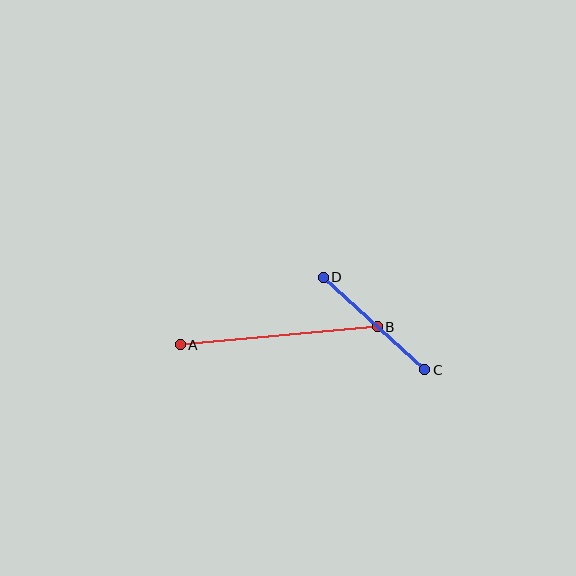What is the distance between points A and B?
The distance is approximately 198 pixels.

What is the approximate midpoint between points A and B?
The midpoint is at approximately (279, 336) pixels.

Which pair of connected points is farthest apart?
Points A and B are farthest apart.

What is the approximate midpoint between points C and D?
The midpoint is at approximately (374, 324) pixels.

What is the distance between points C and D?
The distance is approximately 137 pixels.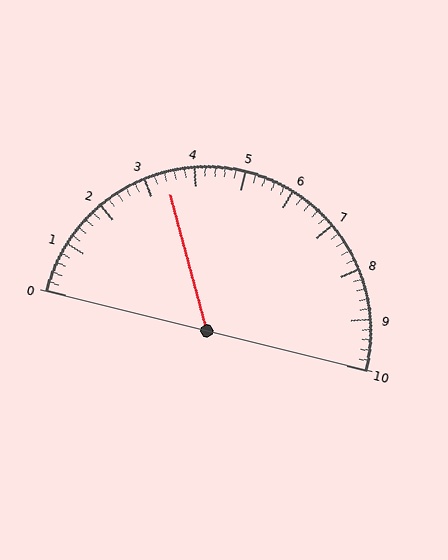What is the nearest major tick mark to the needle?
The nearest major tick mark is 3.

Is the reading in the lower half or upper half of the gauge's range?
The reading is in the lower half of the range (0 to 10).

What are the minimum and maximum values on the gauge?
The gauge ranges from 0 to 10.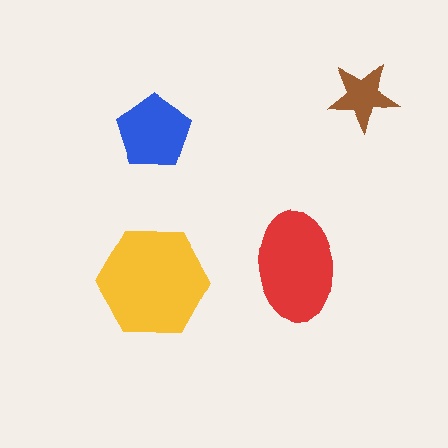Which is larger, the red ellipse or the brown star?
The red ellipse.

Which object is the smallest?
The brown star.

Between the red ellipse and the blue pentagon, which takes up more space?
The red ellipse.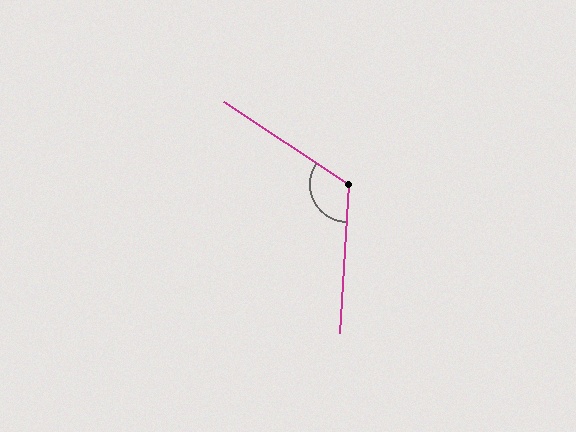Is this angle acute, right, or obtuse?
It is obtuse.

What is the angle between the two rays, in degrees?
Approximately 120 degrees.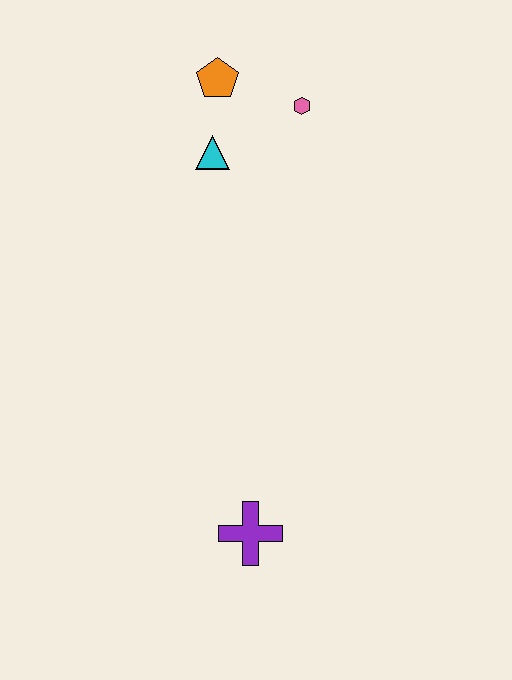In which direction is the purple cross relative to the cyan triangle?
The purple cross is below the cyan triangle.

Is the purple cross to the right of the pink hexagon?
No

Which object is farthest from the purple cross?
The orange pentagon is farthest from the purple cross.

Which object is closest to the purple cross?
The cyan triangle is closest to the purple cross.